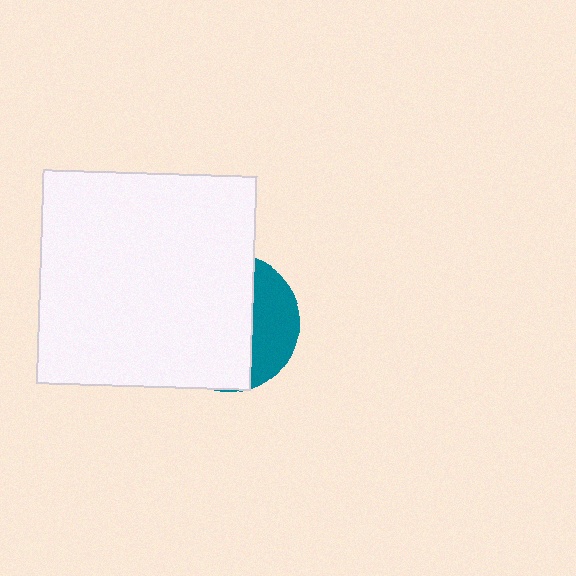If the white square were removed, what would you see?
You would see the complete teal circle.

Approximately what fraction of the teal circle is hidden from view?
Roughly 69% of the teal circle is hidden behind the white square.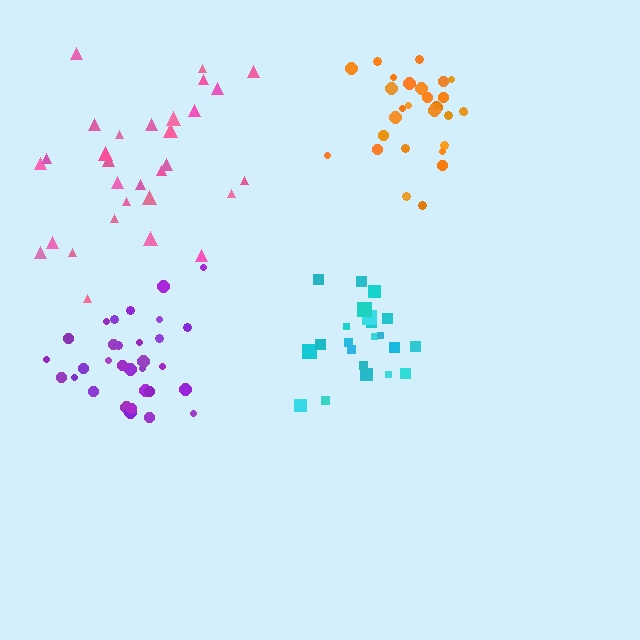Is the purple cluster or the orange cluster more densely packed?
Orange.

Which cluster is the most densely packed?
Orange.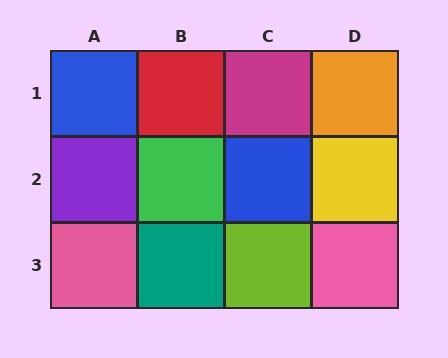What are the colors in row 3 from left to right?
Pink, teal, lime, pink.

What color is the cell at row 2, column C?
Blue.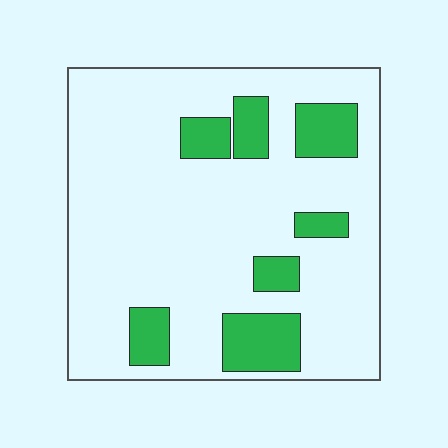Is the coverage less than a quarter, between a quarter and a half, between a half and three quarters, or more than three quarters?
Less than a quarter.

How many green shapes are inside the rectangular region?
7.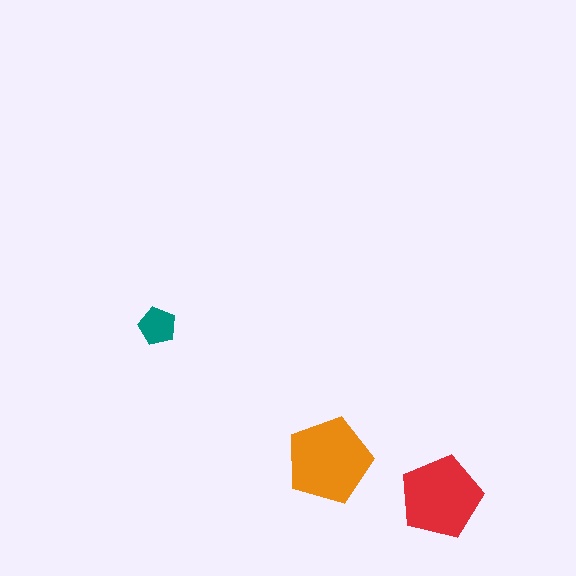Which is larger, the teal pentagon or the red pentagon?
The red one.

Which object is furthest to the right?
The red pentagon is rightmost.